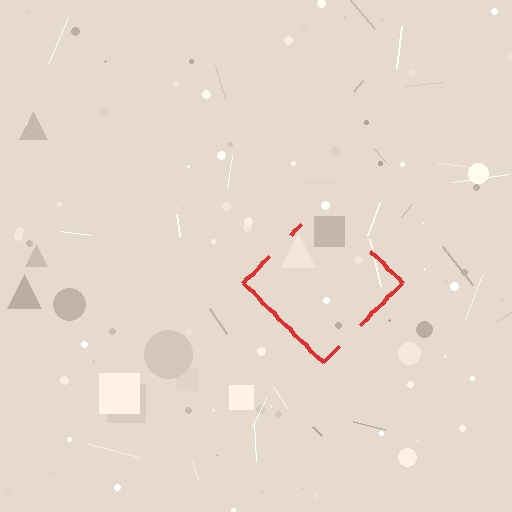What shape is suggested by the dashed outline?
The dashed outline suggests a diamond.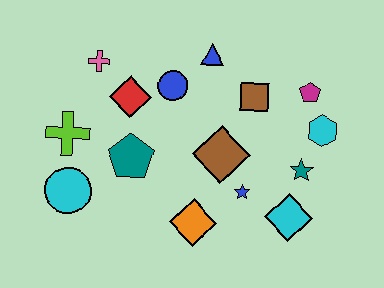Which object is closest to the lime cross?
The cyan circle is closest to the lime cross.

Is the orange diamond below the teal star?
Yes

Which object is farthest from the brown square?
The cyan circle is farthest from the brown square.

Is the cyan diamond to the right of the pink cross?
Yes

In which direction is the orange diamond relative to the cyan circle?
The orange diamond is to the right of the cyan circle.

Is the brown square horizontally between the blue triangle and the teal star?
Yes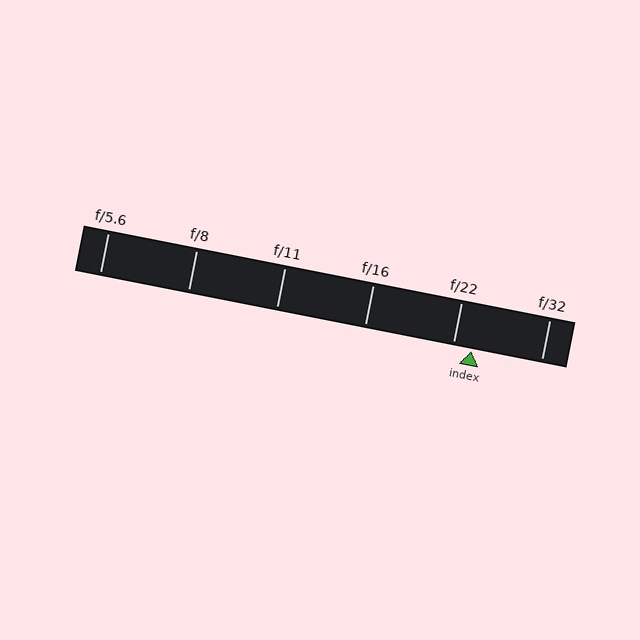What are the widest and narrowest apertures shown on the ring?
The widest aperture shown is f/5.6 and the narrowest is f/32.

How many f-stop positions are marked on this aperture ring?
There are 6 f-stop positions marked.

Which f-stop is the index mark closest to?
The index mark is closest to f/22.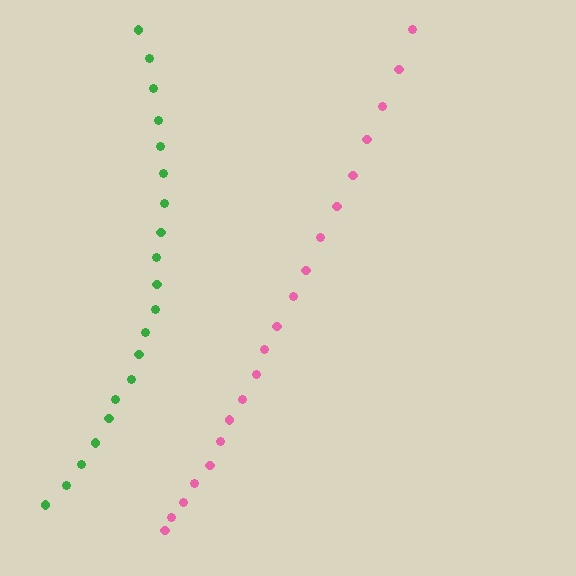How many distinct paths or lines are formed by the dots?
There are 2 distinct paths.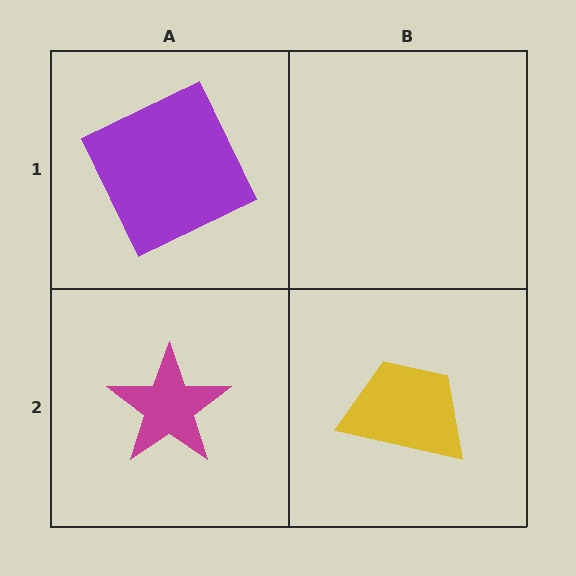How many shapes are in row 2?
2 shapes.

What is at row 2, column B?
A yellow trapezoid.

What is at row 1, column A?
A purple square.